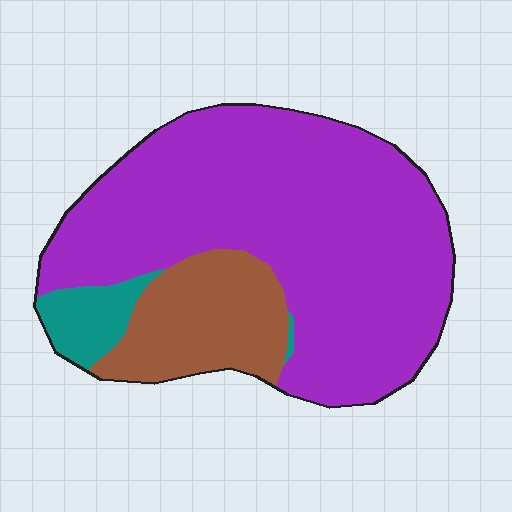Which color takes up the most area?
Purple, at roughly 75%.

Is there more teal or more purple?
Purple.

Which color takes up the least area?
Teal, at roughly 5%.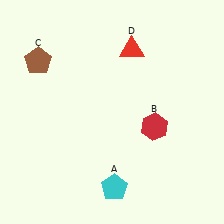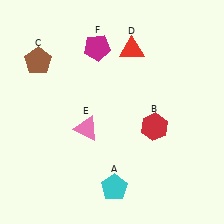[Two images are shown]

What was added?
A pink triangle (E), a magenta pentagon (F) were added in Image 2.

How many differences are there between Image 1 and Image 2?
There are 2 differences between the two images.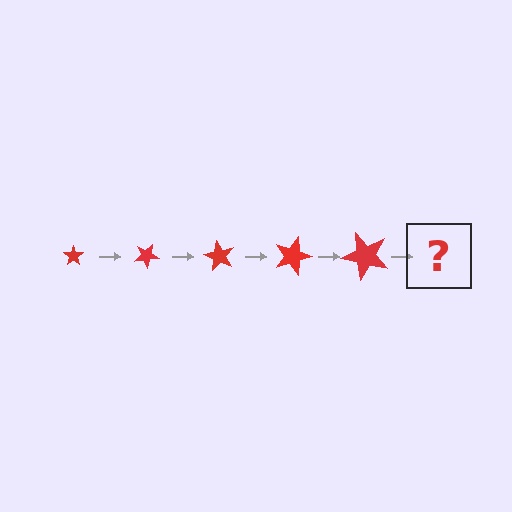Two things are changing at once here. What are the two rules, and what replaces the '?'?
The two rules are that the star grows larger each step and it rotates 30 degrees each step. The '?' should be a star, larger than the previous one and rotated 150 degrees from the start.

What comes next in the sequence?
The next element should be a star, larger than the previous one and rotated 150 degrees from the start.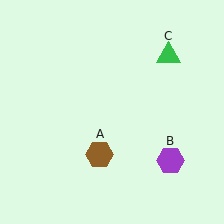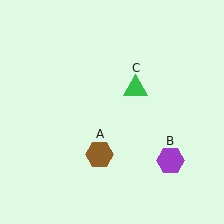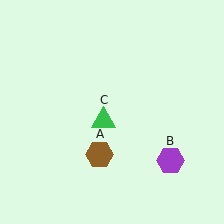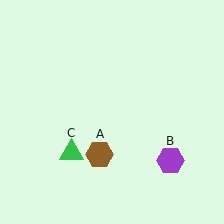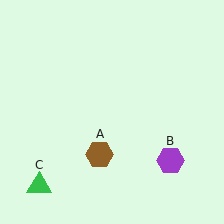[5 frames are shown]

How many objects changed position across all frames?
1 object changed position: green triangle (object C).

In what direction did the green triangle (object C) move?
The green triangle (object C) moved down and to the left.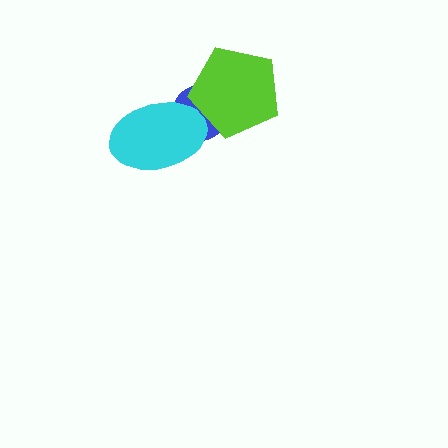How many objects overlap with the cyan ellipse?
1 object overlaps with the cyan ellipse.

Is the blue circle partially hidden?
Yes, it is partially covered by another shape.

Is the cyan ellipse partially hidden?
No, no other shape covers it.